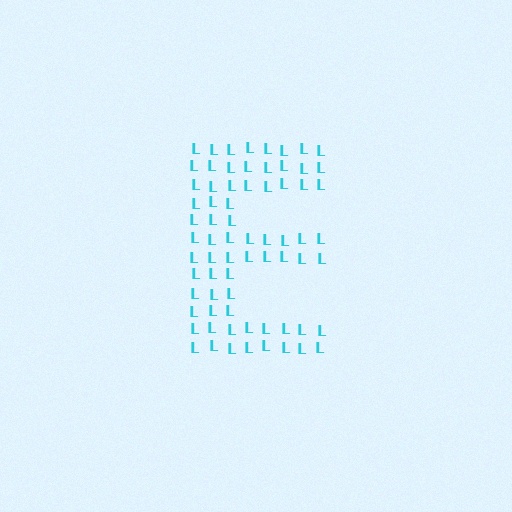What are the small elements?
The small elements are letter L's.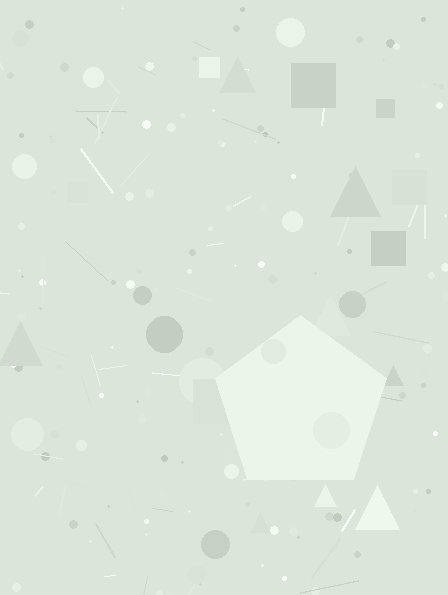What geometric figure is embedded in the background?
A pentagon is embedded in the background.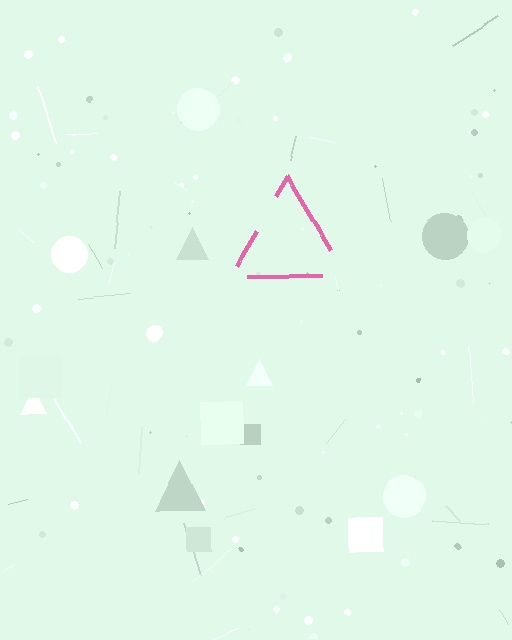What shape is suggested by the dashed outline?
The dashed outline suggests a triangle.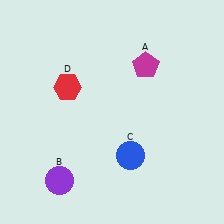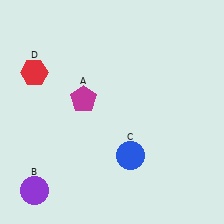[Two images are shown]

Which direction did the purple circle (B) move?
The purple circle (B) moved left.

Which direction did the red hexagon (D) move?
The red hexagon (D) moved left.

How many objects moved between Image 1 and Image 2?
3 objects moved between the two images.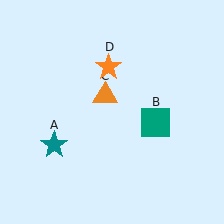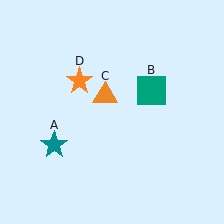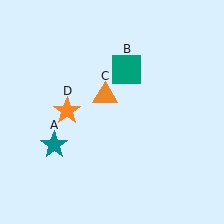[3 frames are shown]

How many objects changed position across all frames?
2 objects changed position: teal square (object B), orange star (object D).